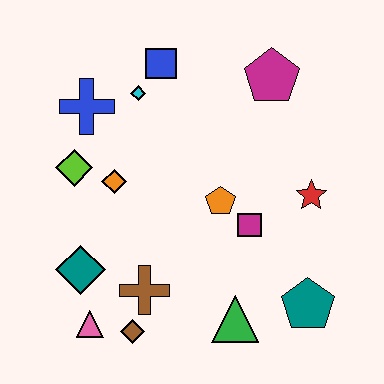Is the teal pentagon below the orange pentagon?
Yes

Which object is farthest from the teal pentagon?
The blue cross is farthest from the teal pentagon.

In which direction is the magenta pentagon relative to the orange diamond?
The magenta pentagon is to the right of the orange diamond.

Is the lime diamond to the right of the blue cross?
No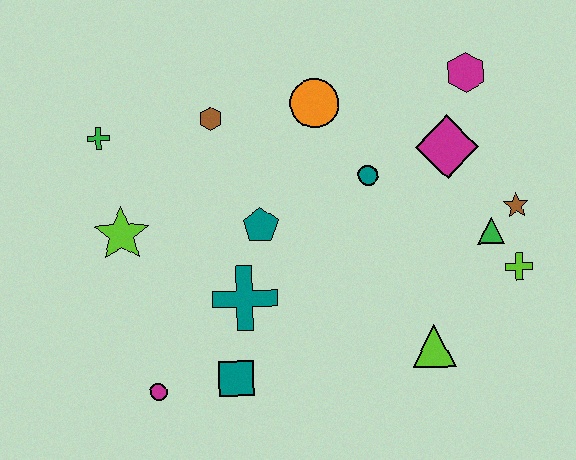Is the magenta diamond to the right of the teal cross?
Yes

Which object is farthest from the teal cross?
The magenta hexagon is farthest from the teal cross.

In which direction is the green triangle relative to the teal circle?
The green triangle is to the right of the teal circle.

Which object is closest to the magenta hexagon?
The magenta diamond is closest to the magenta hexagon.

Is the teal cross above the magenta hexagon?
No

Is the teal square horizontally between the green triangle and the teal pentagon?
No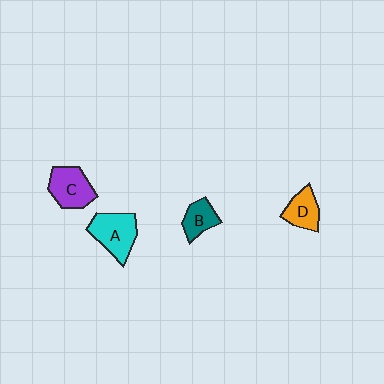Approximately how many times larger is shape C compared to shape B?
Approximately 1.6 times.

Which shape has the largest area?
Shape A (cyan).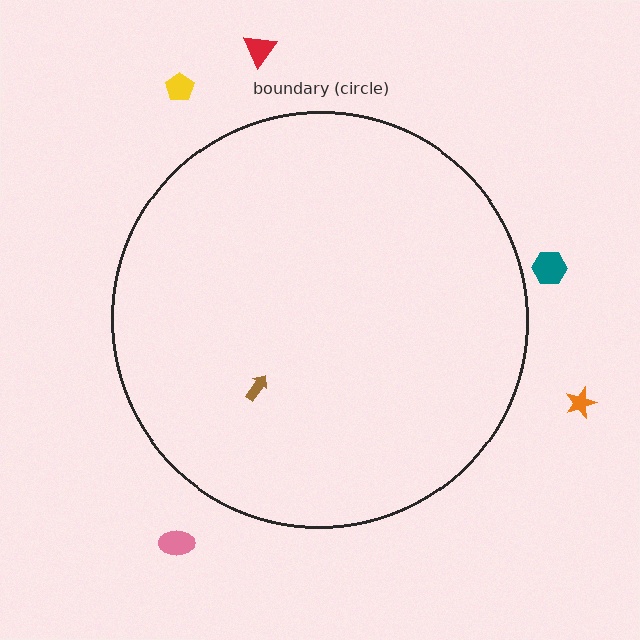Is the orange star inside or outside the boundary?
Outside.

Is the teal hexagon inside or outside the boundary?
Outside.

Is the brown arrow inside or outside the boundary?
Inside.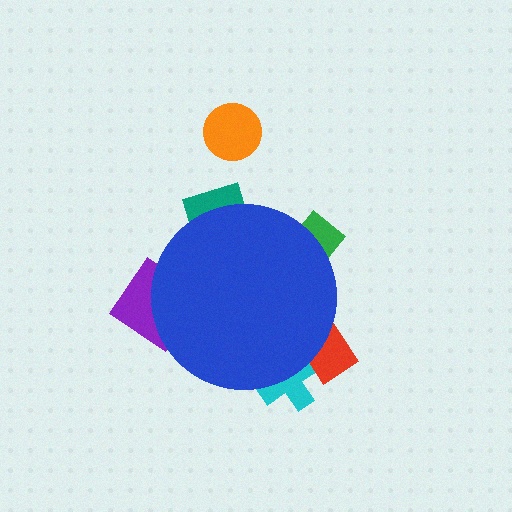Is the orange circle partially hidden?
No, the orange circle is fully visible.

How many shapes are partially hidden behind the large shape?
5 shapes are partially hidden.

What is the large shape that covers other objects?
A blue circle.